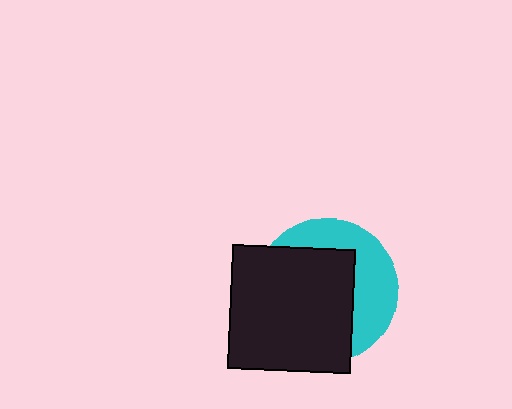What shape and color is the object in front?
The object in front is a black square.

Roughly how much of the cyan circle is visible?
A small part of it is visible (roughly 39%).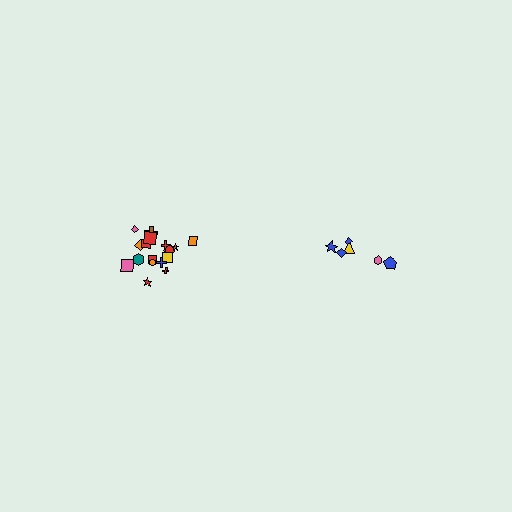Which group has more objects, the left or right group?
The left group.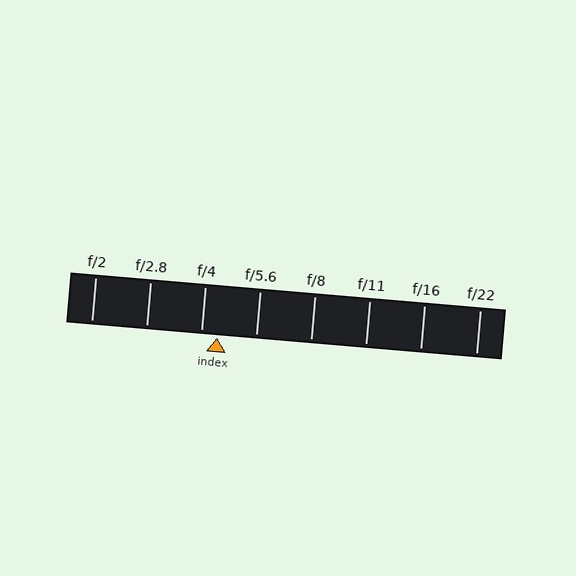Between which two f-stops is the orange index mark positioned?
The index mark is between f/4 and f/5.6.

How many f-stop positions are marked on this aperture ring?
There are 8 f-stop positions marked.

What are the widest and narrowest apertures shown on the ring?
The widest aperture shown is f/2 and the narrowest is f/22.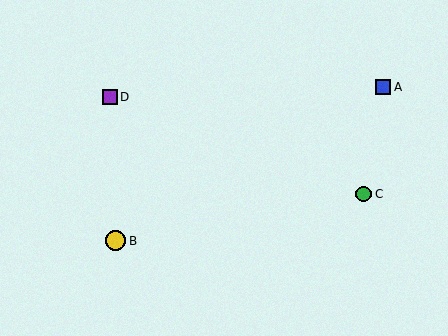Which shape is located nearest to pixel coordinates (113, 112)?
The purple square (labeled D) at (110, 97) is nearest to that location.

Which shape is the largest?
The yellow circle (labeled B) is the largest.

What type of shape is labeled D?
Shape D is a purple square.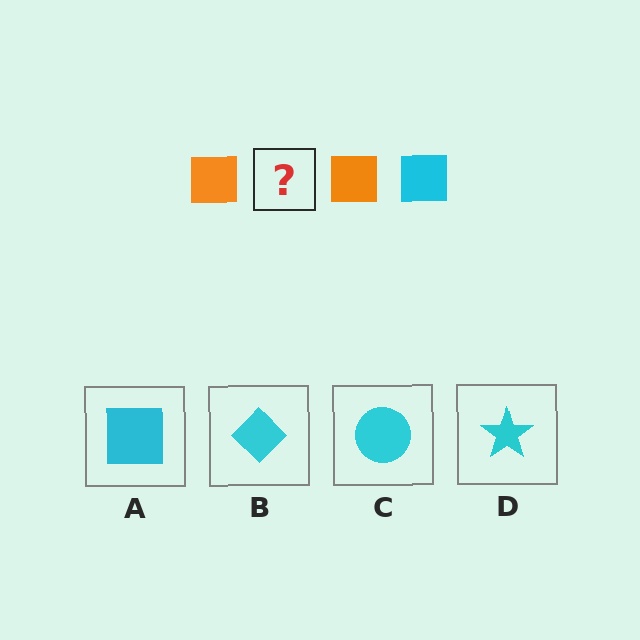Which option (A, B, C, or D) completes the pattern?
A.